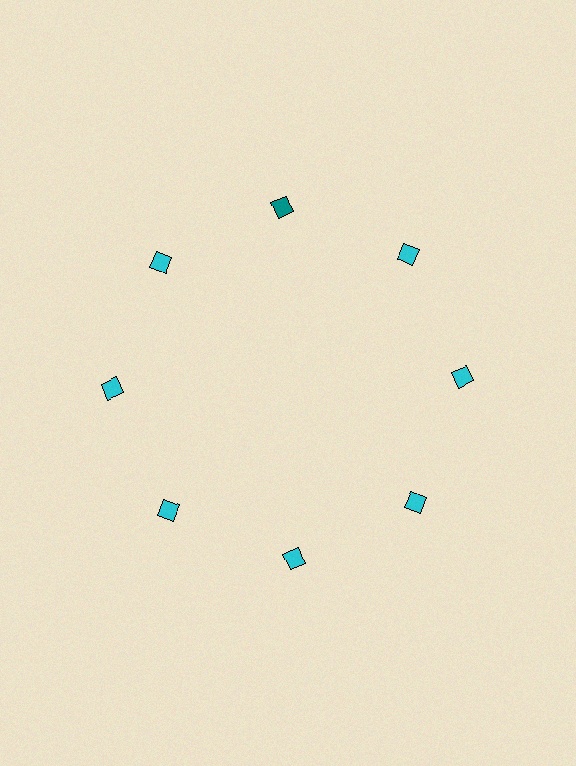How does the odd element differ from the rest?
It has a different color: teal instead of cyan.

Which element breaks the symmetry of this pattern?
The teal diamond at roughly the 12 o'clock position breaks the symmetry. All other shapes are cyan diamonds.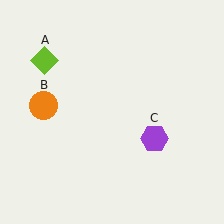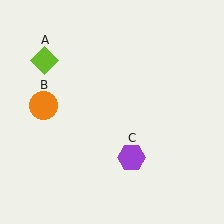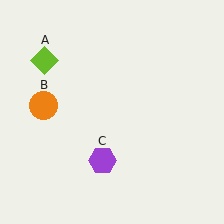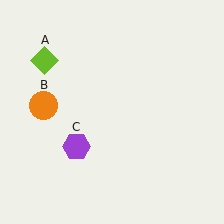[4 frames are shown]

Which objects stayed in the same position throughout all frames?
Lime diamond (object A) and orange circle (object B) remained stationary.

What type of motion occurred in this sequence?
The purple hexagon (object C) rotated clockwise around the center of the scene.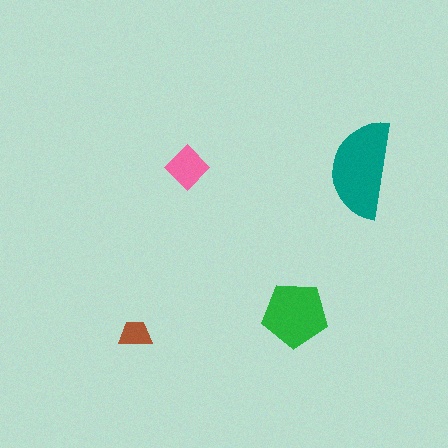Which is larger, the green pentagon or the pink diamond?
The green pentagon.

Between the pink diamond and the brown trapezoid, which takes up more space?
The pink diamond.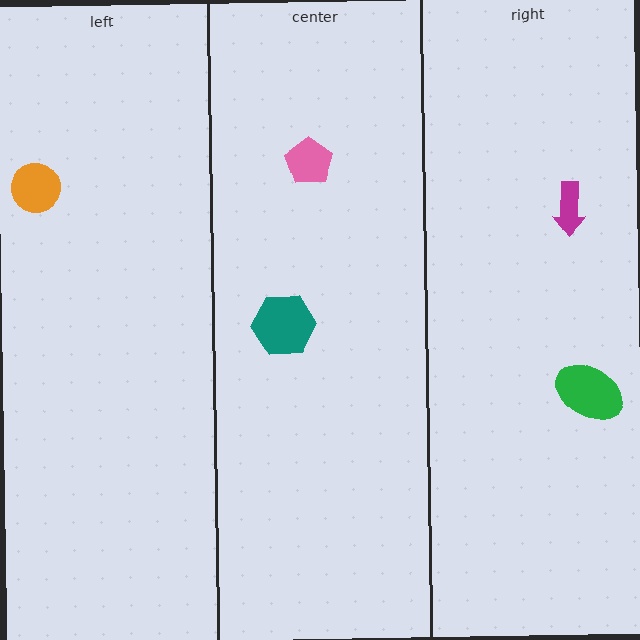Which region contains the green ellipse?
The right region.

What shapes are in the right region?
The magenta arrow, the green ellipse.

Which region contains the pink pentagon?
The center region.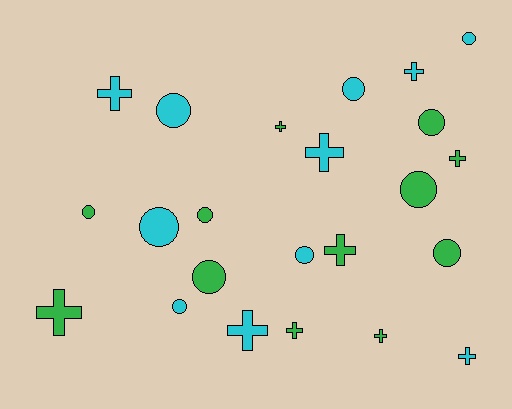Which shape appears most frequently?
Circle, with 12 objects.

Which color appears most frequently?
Green, with 12 objects.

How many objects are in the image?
There are 23 objects.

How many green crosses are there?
There are 6 green crosses.